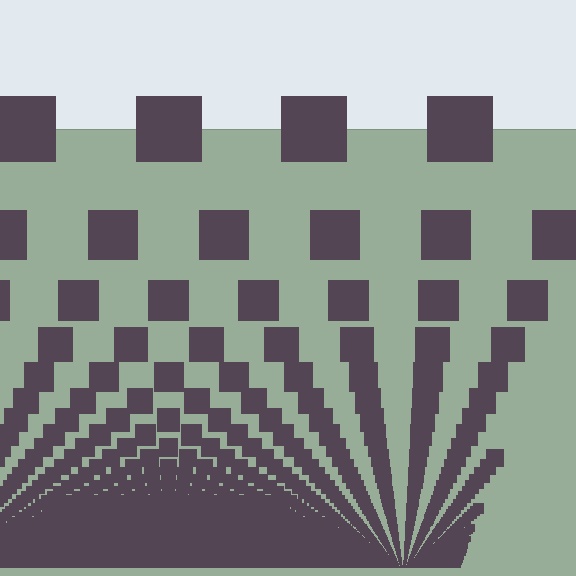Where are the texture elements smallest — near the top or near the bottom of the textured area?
Near the bottom.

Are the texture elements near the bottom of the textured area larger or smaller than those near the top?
Smaller. The gradient is inverted — elements near the bottom are smaller and denser.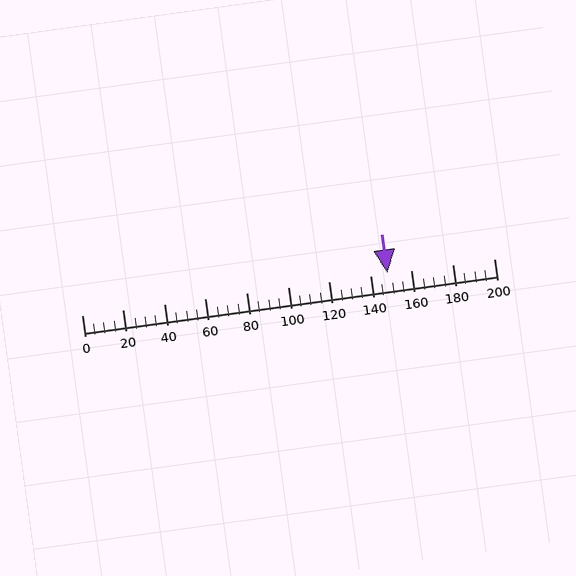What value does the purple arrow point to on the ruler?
The purple arrow points to approximately 148.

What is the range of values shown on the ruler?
The ruler shows values from 0 to 200.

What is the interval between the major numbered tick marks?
The major tick marks are spaced 20 units apart.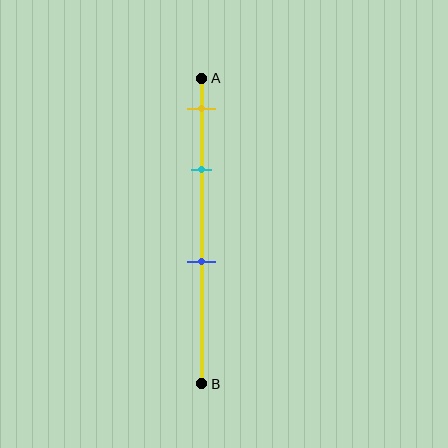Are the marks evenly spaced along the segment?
No, the marks are not evenly spaced.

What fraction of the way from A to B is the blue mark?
The blue mark is approximately 60% (0.6) of the way from A to B.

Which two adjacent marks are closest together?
The yellow and cyan marks are the closest adjacent pair.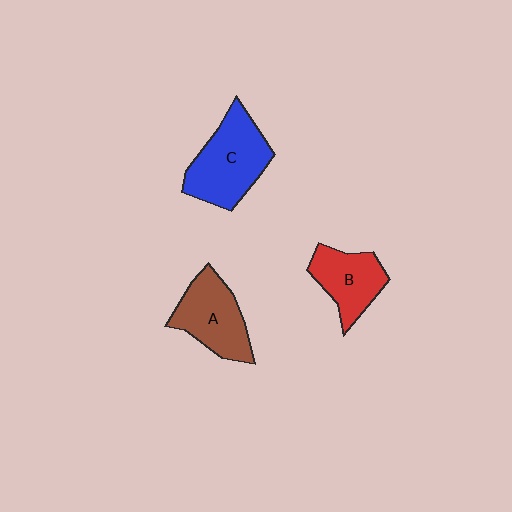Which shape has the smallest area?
Shape B (red).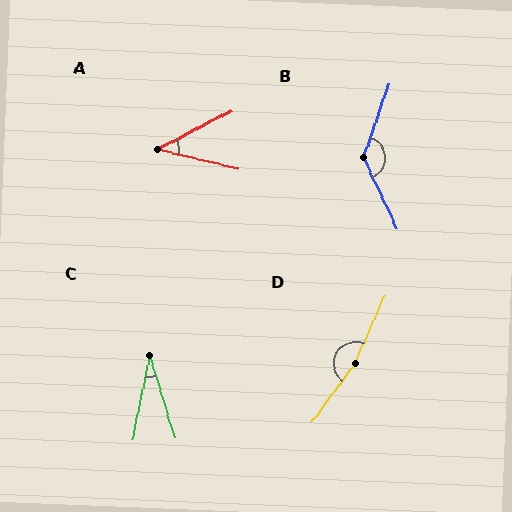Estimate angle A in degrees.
Approximately 41 degrees.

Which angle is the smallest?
C, at approximately 28 degrees.